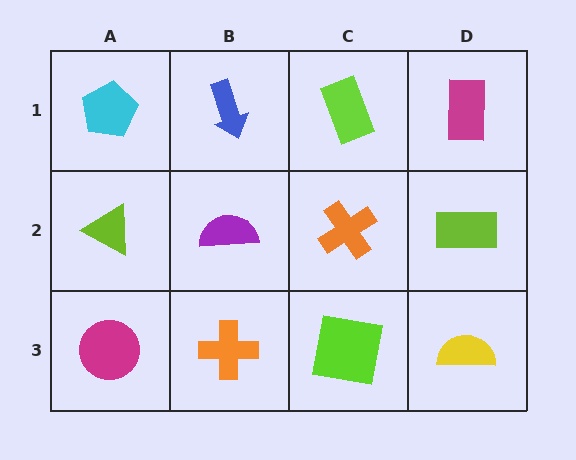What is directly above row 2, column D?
A magenta rectangle.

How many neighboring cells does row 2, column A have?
3.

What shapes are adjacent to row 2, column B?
A blue arrow (row 1, column B), an orange cross (row 3, column B), a lime triangle (row 2, column A), an orange cross (row 2, column C).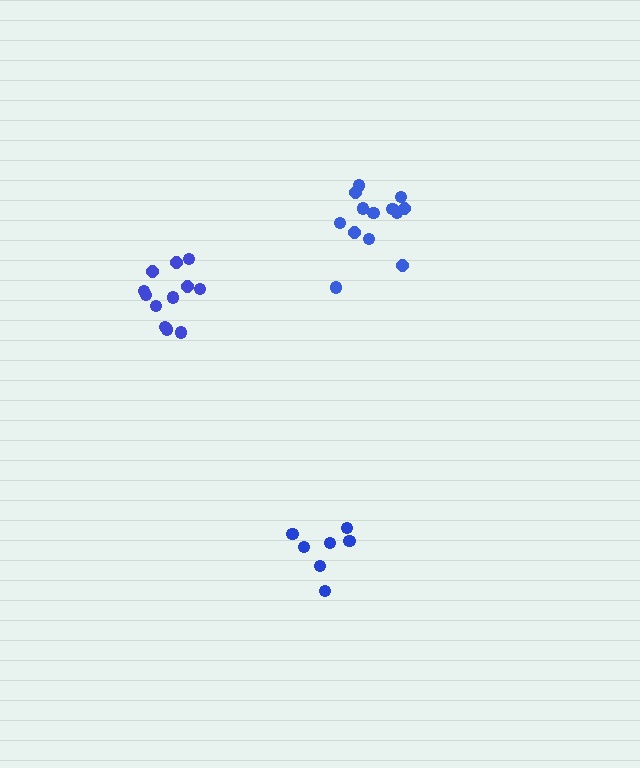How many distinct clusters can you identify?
There are 3 distinct clusters.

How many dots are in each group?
Group 1: 13 dots, Group 2: 12 dots, Group 3: 7 dots (32 total).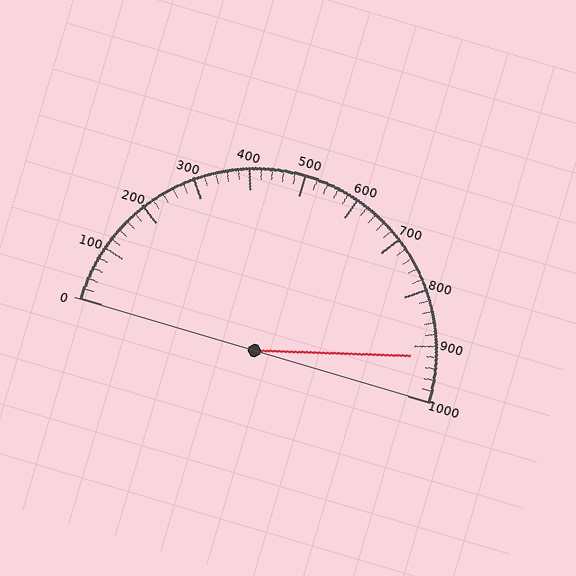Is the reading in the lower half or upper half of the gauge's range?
The reading is in the upper half of the range (0 to 1000).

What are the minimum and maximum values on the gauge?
The gauge ranges from 0 to 1000.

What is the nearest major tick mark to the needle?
The nearest major tick mark is 900.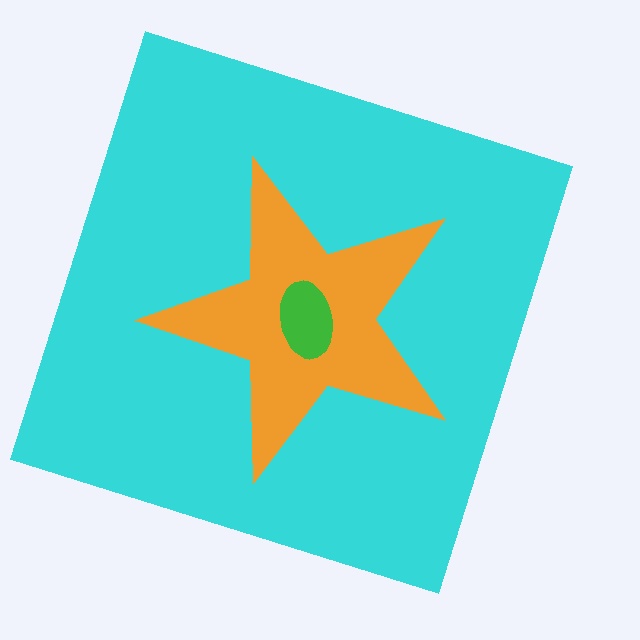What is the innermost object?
The green ellipse.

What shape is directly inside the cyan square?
The orange star.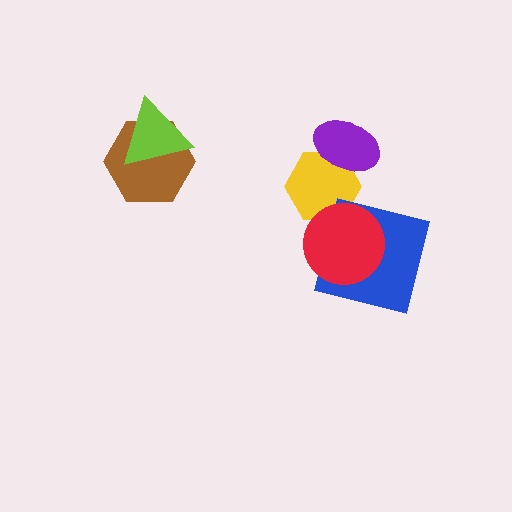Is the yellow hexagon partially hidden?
Yes, it is partially covered by another shape.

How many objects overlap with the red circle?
2 objects overlap with the red circle.